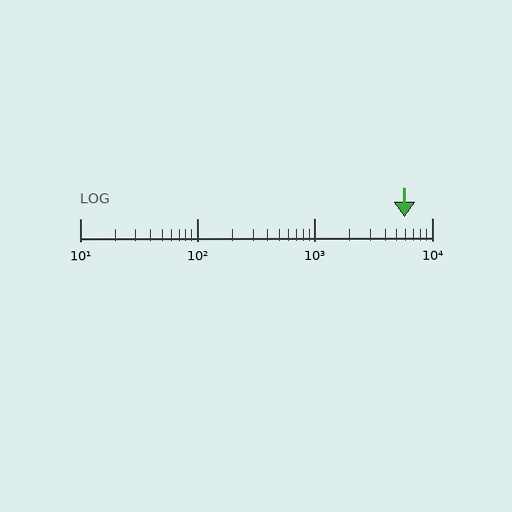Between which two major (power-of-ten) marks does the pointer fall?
The pointer is between 1000 and 10000.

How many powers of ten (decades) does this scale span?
The scale spans 3 decades, from 10 to 10000.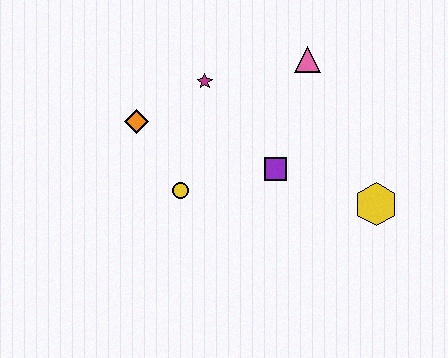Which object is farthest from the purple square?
The orange diamond is farthest from the purple square.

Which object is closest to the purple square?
The yellow circle is closest to the purple square.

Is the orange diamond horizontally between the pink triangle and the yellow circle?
No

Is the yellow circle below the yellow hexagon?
No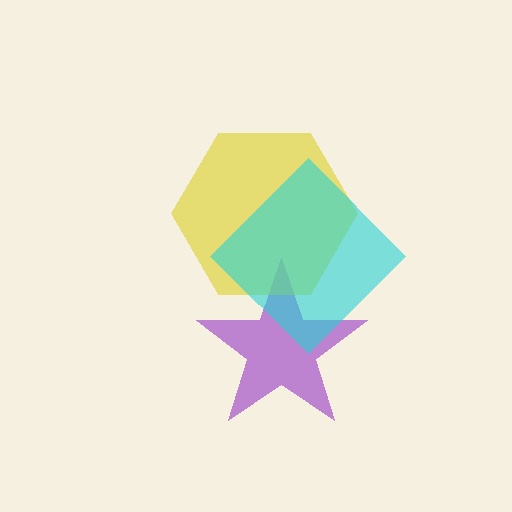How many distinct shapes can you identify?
There are 3 distinct shapes: a purple star, a yellow hexagon, a cyan diamond.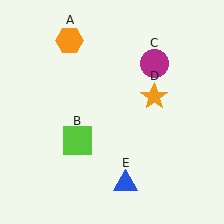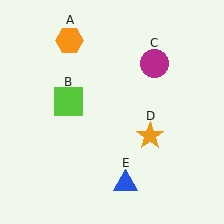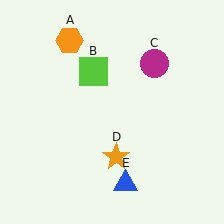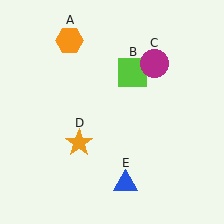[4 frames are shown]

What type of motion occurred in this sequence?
The lime square (object B), orange star (object D) rotated clockwise around the center of the scene.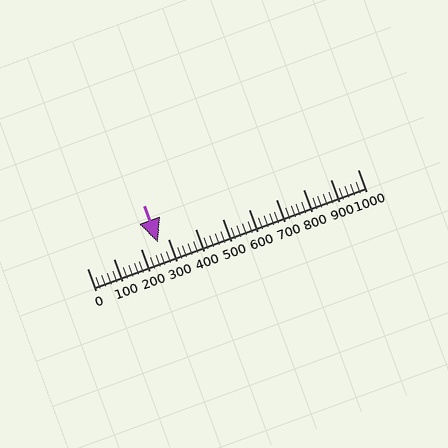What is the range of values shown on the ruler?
The ruler shows values from 0 to 1000.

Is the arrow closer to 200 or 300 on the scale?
The arrow is closer to 300.